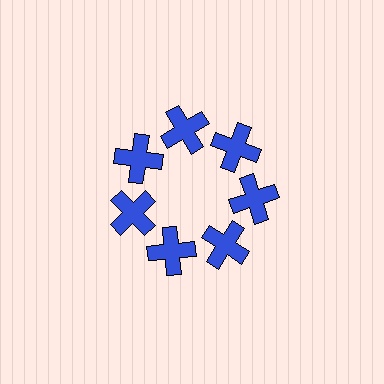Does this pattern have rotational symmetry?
Yes, this pattern has 7-fold rotational symmetry. It looks the same after rotating 51 degrees around the center.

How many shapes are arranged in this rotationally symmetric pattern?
There are 7 shapes, arranged in 7 groups of 1.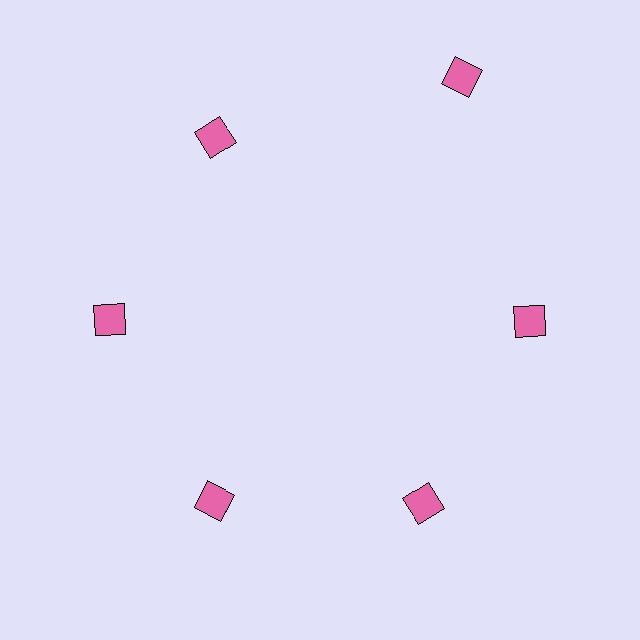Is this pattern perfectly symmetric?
No. The 6 pink squares are arranged in a ring, but one element near the 1 o'clock position is pushed outward from the center, breaking the 6-fold rotational symmetry.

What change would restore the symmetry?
The symmetry would be restored by moving it inward, back onto the ring so that all 6 squares sit at equal angles and equal distance from the center.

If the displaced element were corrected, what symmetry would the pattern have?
It would have 6-fold rotational symmetry — the pattern would map onto itself every 60 degrees.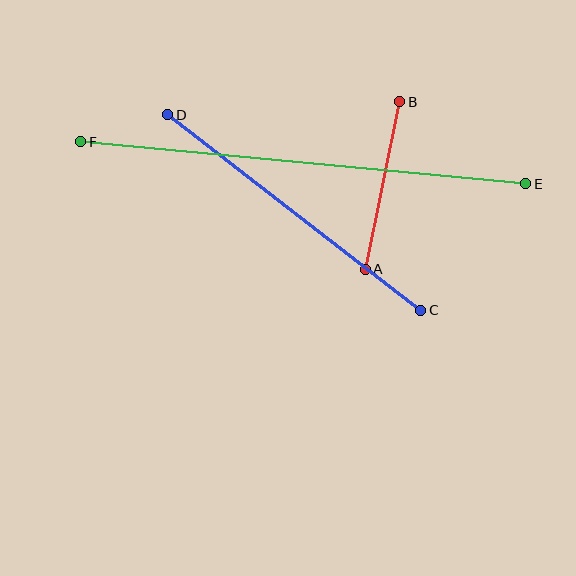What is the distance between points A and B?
The distance is approximately 171 pixels.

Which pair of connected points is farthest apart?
Points E and F are farthest apart.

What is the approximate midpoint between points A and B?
The midpoint is at approximately (382, 186) pixels.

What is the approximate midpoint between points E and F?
The midpoint is at approximately (303, 163) pixels.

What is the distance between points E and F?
The distance is approximately 447 pixels.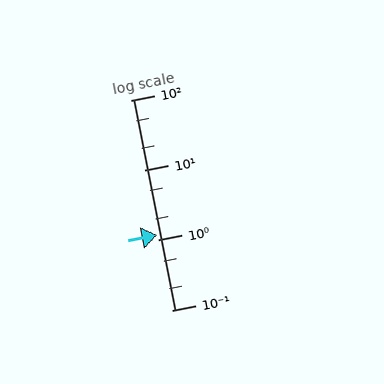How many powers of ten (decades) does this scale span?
The scale spans 3 decades, from 0.1 to 100.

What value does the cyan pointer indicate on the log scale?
The pointer indicates approximately 1.2.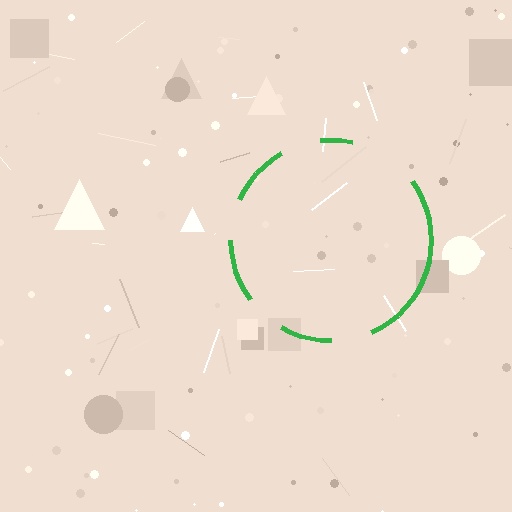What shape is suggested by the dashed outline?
The dashed outline suggests a circle.